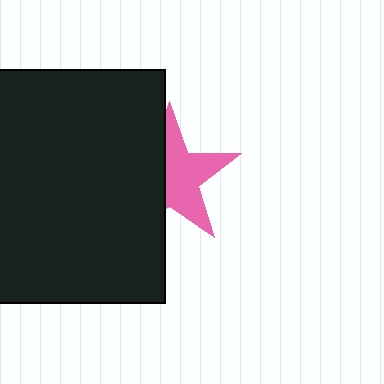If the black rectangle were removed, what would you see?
You would see the complete pink star.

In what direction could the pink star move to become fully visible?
The pink star could move right. That would shift it out from behind the black rectangle entirely.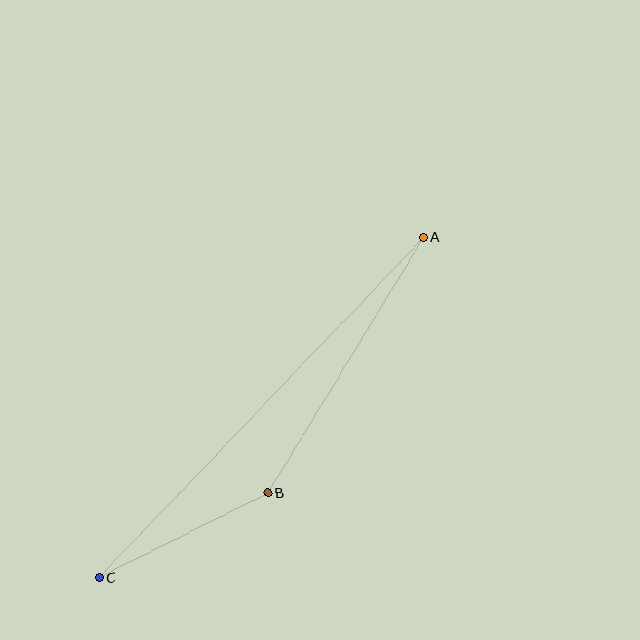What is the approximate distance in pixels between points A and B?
The distance between A and B is approximately 299 pixels.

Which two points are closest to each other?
Points B and C are closest to each other.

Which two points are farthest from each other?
Points A and C are farthest from each other.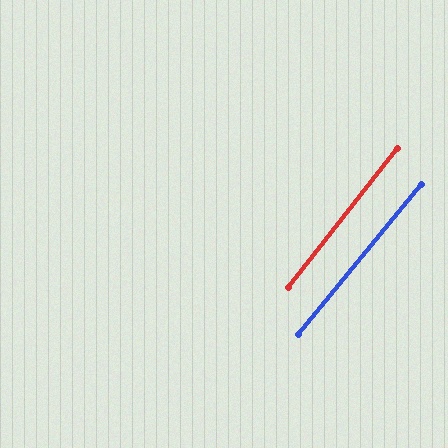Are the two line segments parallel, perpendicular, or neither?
Parallel — their directions differ by only 1.2°.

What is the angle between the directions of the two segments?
Approximately 1 degree.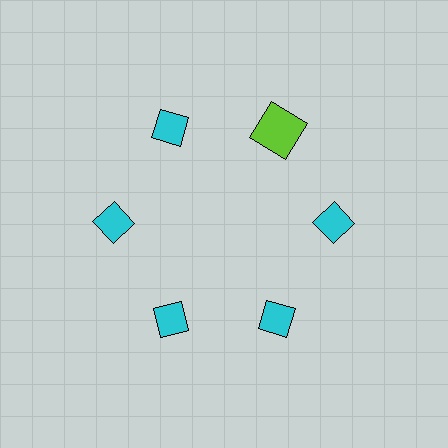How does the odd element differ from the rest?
It differs in both color (lime instead of cyan) and shape (square instead of diamond).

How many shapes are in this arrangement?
There are 6 shapes arranged in a ring pattern.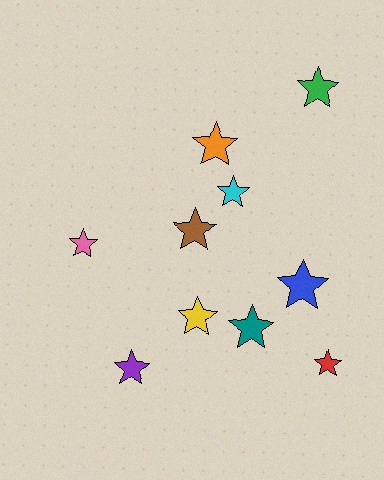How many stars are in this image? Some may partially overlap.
There are 10 stars.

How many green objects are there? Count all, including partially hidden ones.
There is 1 green object.